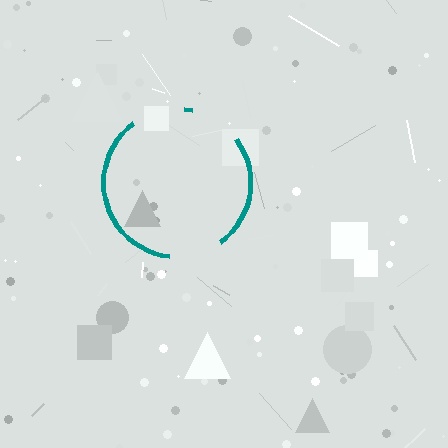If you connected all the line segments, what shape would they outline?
They would outline a circle.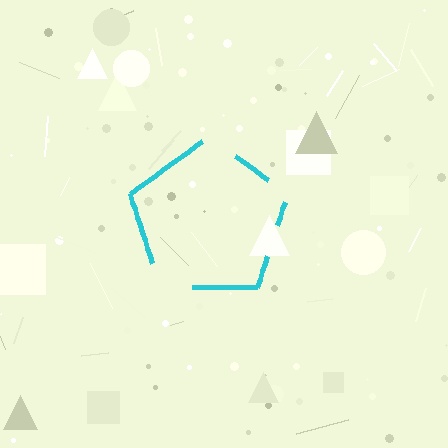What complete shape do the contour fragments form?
The contour fragments form a pentagon.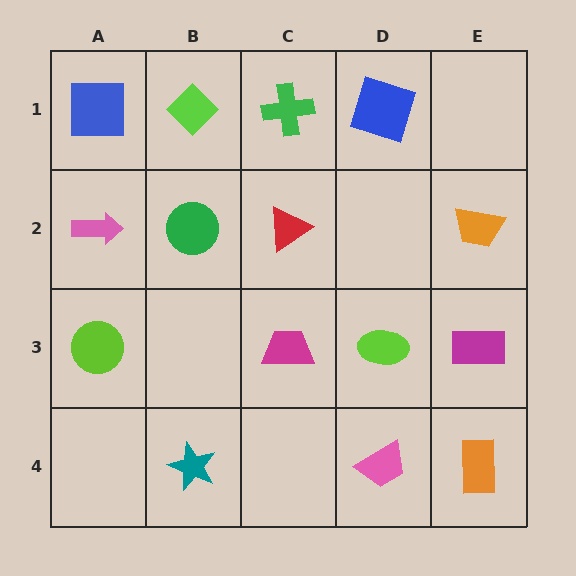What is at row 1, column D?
A blue square.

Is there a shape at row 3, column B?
No, that cell is empty.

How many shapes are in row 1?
4 shapes.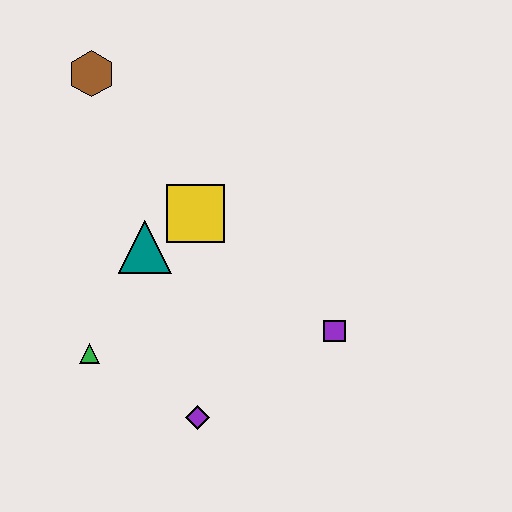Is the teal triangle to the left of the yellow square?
Yes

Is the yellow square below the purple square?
No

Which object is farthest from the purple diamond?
The brown hexagon is farthest from the purple diamond.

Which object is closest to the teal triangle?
The yellow square is closest to the teal triangle.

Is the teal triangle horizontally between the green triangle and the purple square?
Yes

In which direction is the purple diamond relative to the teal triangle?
The purple diamond is below the teal triangle.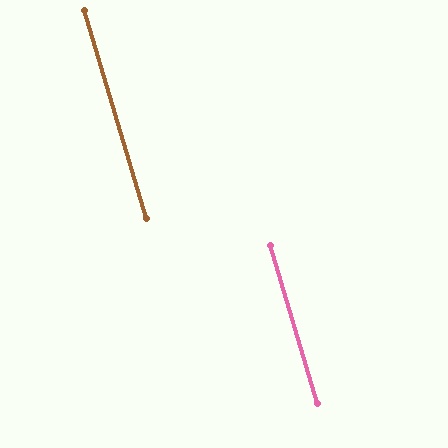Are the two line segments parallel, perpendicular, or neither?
Parallel — their directions differ by only 0.4°.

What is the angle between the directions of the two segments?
Approximately 0 degrees.